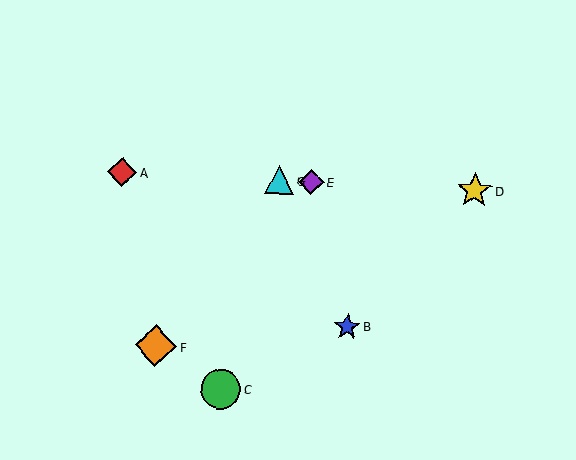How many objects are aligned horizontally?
4 objects (A, D, E, G) are aligned horizontally.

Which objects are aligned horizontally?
Objects A, D, E, G are aligned horizontally.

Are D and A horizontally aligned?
Yes, both are at y≈190.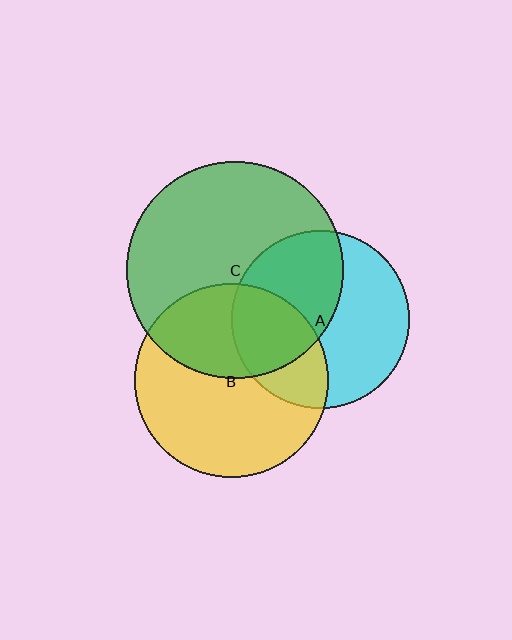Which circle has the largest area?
Circle C (green).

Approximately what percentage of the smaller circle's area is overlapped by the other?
Approximately 50%.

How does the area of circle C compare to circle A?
Approximately 1.5 times.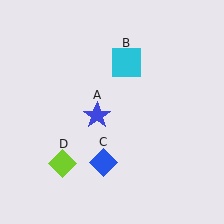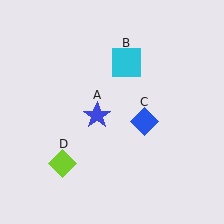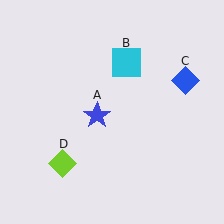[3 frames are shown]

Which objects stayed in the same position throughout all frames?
Blue star (object A) and cyan square (object B) and lime diamond (object D) remained stationary.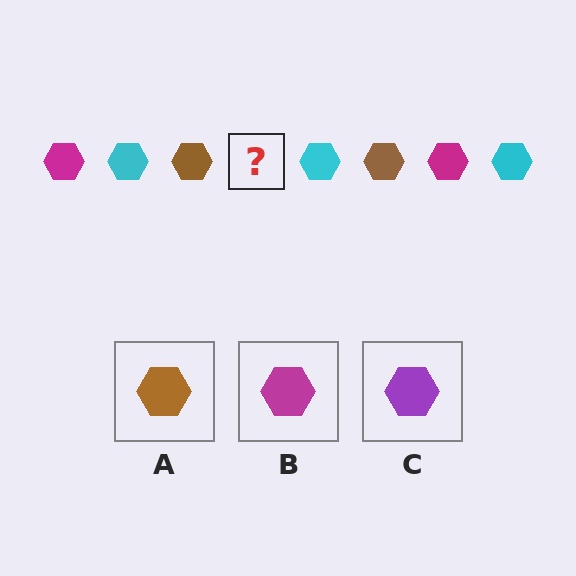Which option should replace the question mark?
Option B.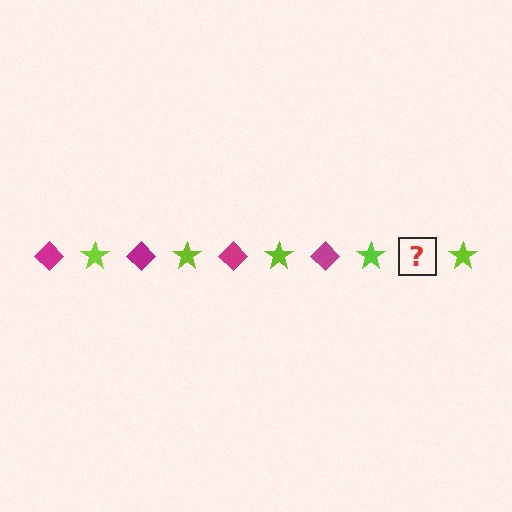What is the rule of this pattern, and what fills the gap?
The rule is that the pattern alternates between magenta diamond and lime star. The gap should be filled with a magenta diamond.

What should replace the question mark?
The question mark should be replaced with a magenta diamond.